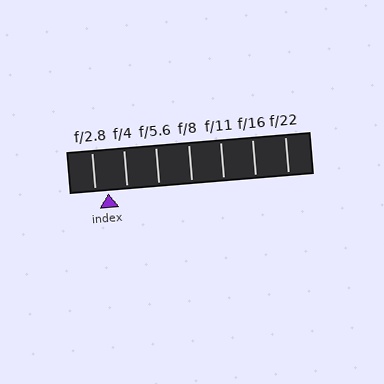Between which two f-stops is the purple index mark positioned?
The index mark is between f/2.8 and f/4.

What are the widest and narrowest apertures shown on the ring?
The widest aperture shown is f/2.8 and the narrowest is f/22.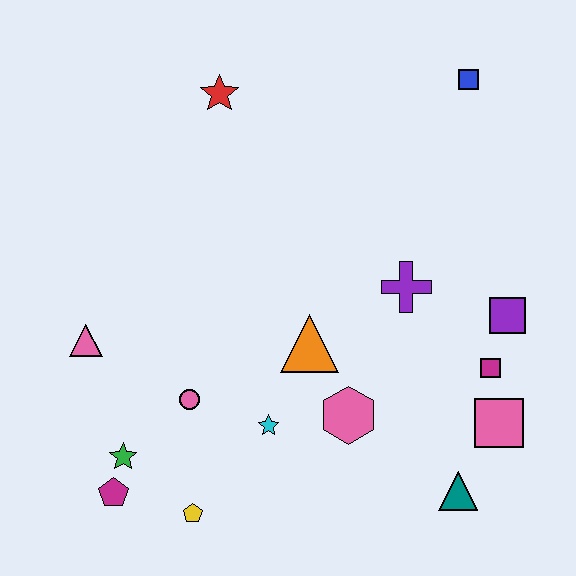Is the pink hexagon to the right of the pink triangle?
Yes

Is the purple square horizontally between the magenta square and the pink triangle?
No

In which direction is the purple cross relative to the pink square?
The purple cross is above the pink square.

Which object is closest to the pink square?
The magenta square is closest to the pink square.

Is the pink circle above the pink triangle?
No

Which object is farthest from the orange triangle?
The blue square is farthest from the orange triangle.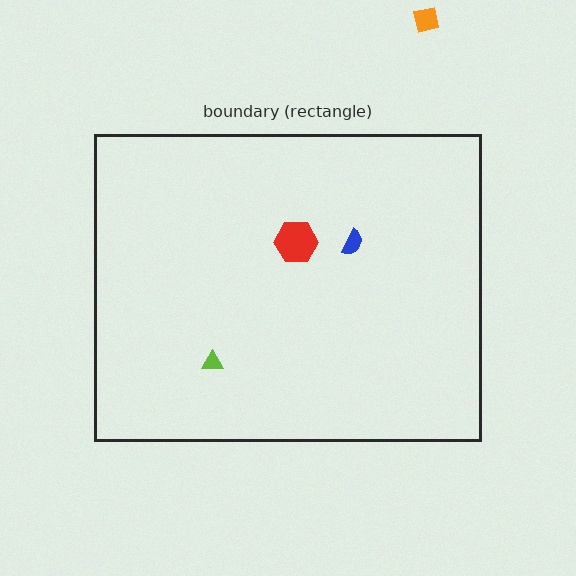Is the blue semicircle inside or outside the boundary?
Inside.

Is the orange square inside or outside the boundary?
Outside.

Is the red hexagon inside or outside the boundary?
Inside.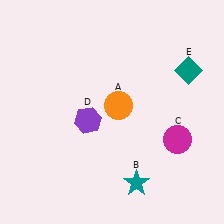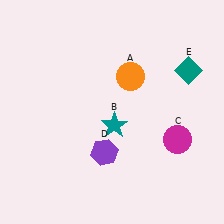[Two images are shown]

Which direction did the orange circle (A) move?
The orange circle (A) moved up.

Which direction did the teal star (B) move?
The teal star (B) moved up.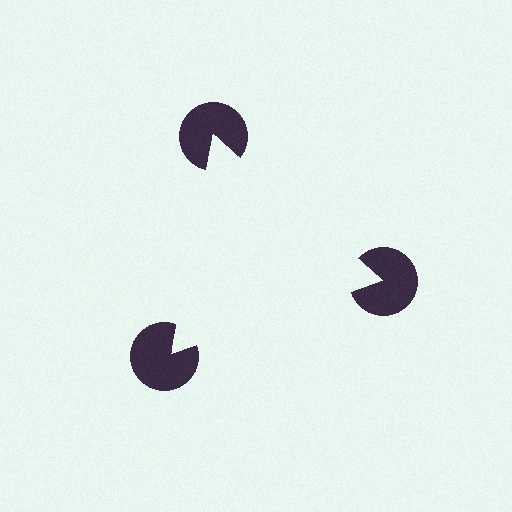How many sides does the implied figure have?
3 sides.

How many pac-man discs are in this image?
There are 3 — one at each vertex of the illusory triangle.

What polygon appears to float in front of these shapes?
An illusory triangle — its edges are inferred from the aligned wedge cuts in the pac-man discs, not physically drawn.